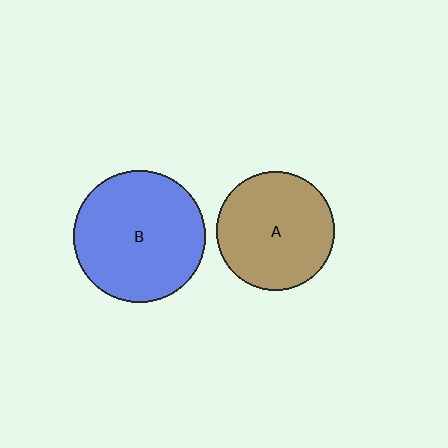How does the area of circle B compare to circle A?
Approximately 1.2 times.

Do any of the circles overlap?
No, none of the circles overlap.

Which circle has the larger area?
Circle B (blue).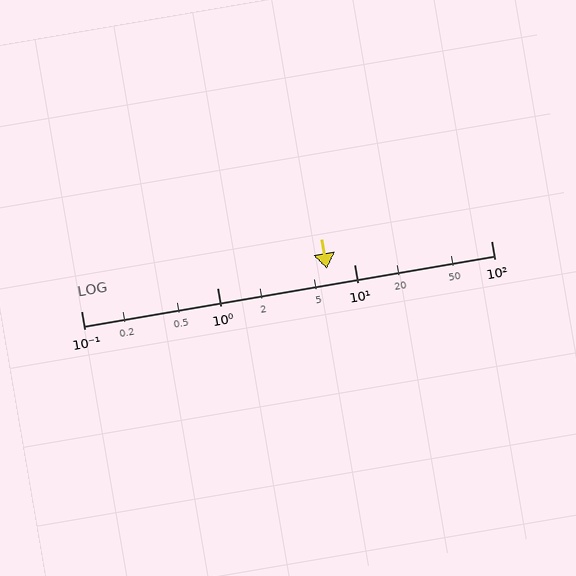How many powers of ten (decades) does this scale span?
The scale spans 3 decades, from 0.1 to 100.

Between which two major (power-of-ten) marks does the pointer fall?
The pointer is between 1 and 10.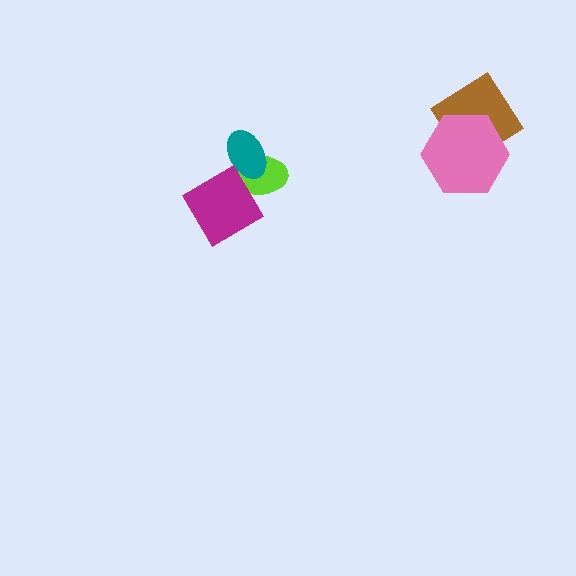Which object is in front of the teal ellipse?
The magenta diamond is in front of the teal ellipse.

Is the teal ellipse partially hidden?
Yes, it is partially covered by another shape.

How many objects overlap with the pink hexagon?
1 object overlaps with the pink hexagon.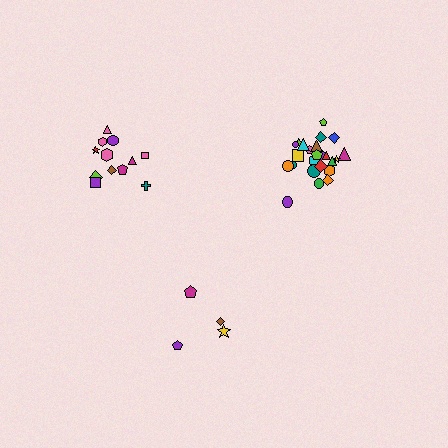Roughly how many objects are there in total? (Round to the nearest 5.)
Roughly 40 objects in total.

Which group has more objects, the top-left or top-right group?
The top-right group.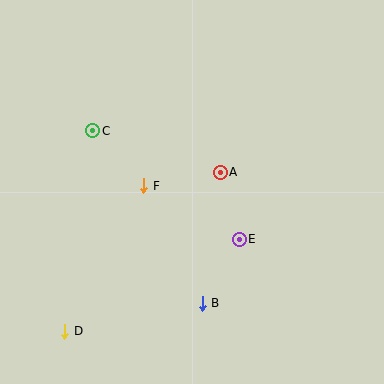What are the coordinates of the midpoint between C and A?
The midpoint between C and A is at (156, 151).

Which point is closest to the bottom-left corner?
Point D is closest to the bottom-left corner.